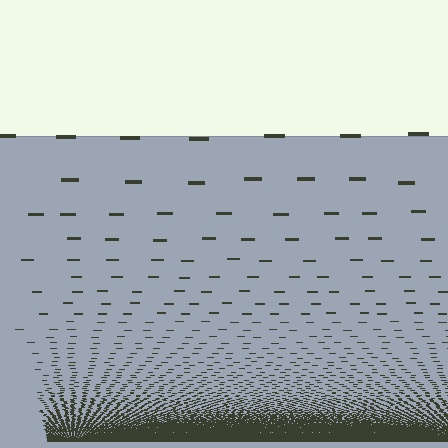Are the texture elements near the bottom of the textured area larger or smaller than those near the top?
Smaller. The gradient is inverted — elements near the bottom are smaller and denser.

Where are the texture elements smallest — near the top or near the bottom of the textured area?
Near the bottom.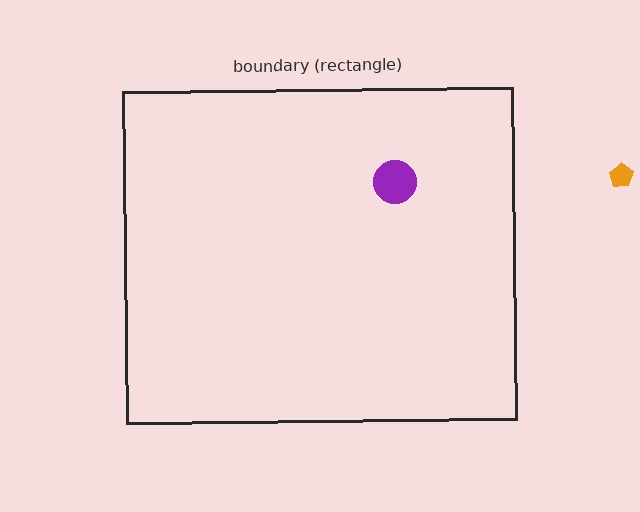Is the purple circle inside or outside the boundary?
Inside.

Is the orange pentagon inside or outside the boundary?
Outside.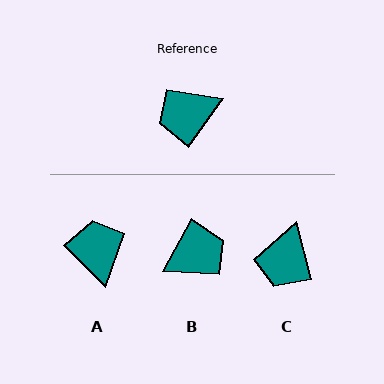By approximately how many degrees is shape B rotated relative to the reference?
Approximately 174 degrees clockwise.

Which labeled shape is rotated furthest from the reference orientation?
B, about 174 degrees away.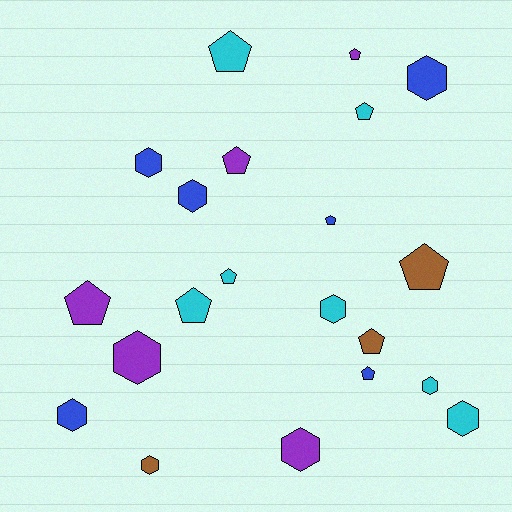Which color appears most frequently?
Cyan, with 7 objects.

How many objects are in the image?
There are 21 objects.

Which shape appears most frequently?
Pentagon, with 11 objects.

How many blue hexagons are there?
There are 4 blue hexagons.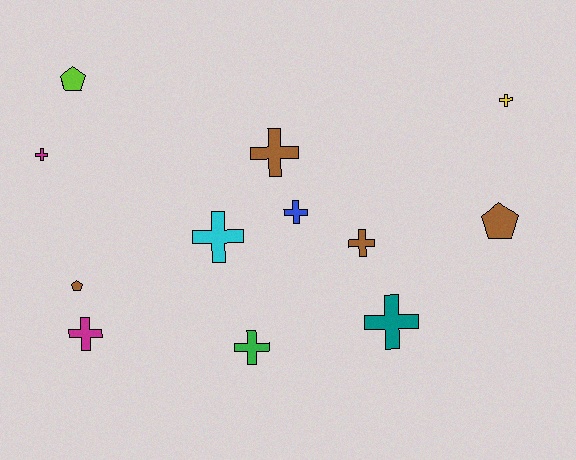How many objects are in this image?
There are 12 objects.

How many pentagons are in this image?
There are 3 pentagons.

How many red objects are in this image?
There are no red objects.